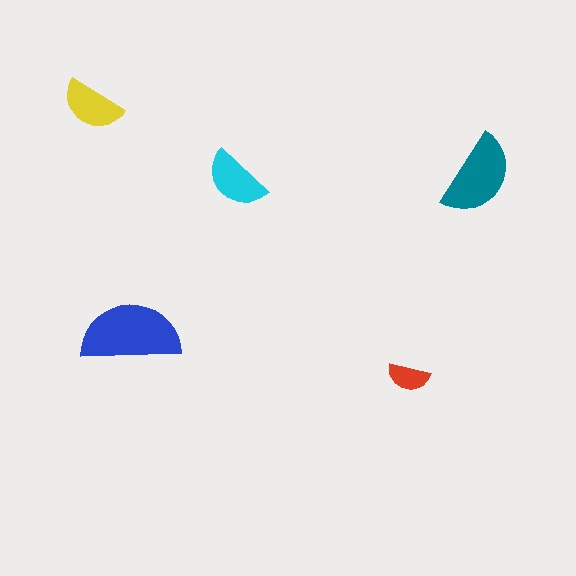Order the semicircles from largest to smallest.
the blue one, the teal one, the cyan one, the yellow one, the red one.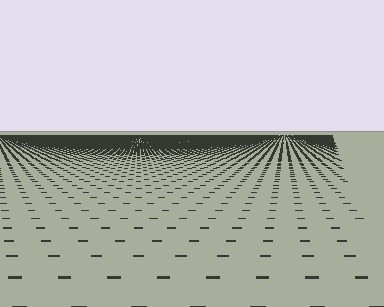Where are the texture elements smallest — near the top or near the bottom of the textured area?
Near the top.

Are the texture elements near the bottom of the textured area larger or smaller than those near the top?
Larger. Near the bottom, elements are closer to the viewer and appear at a bigger on-screen size.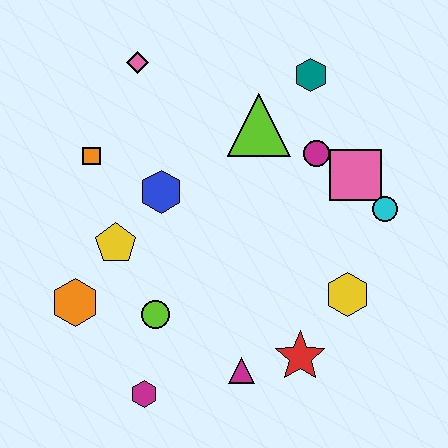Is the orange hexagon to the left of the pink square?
Yes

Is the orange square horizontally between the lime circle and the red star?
No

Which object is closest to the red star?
The magenta triangle is closest to the red star.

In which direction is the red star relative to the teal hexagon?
The red star is below the teal hexagon.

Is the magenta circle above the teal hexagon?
No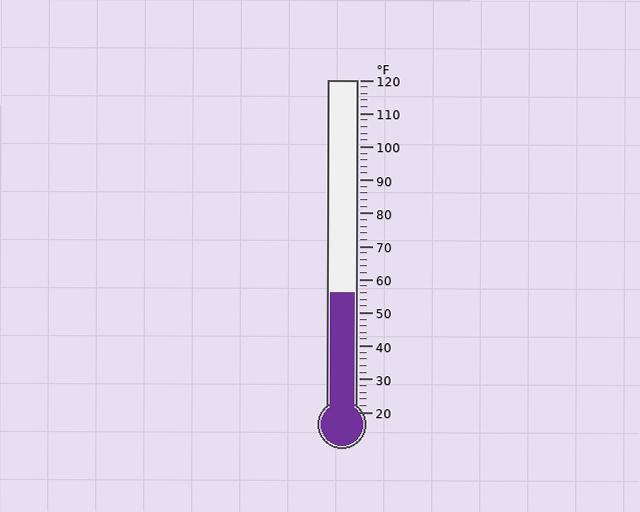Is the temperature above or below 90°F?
The temperature is below 90°F.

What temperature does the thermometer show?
The thermometer shows approximately 56°F.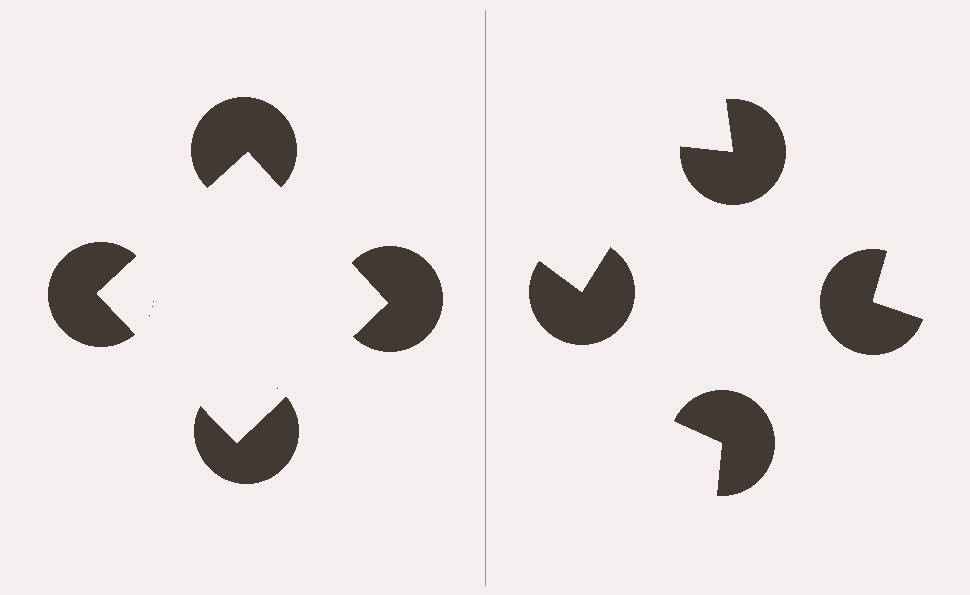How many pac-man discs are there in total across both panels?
8 — 4 on each side.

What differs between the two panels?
The pac-man discs are positioned identically on both sides; only the wedge orientations differ. On the left they align to a square; on the right they are misaligned.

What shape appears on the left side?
An illusory square.